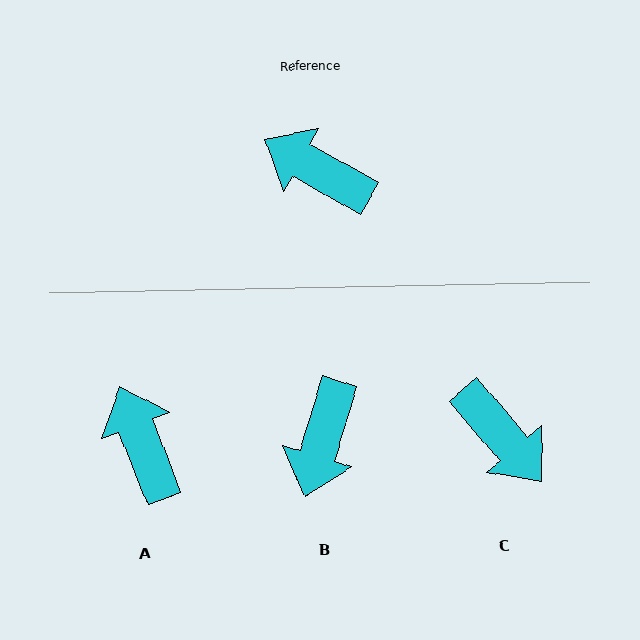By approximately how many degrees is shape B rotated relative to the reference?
Approximately 103 degrees counter-clockwise.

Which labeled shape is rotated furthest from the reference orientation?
C, about 161 degrees away.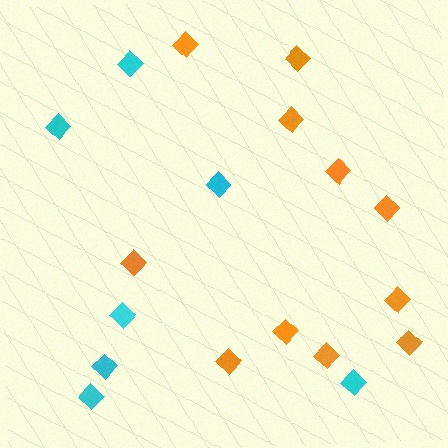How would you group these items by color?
There are 2 groups: one group of cyan diamonds (7) and one group of orange diamonds (11).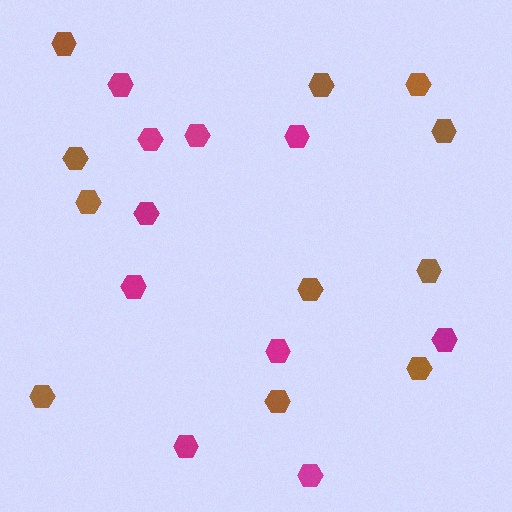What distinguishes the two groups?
There are 2 groups: one group of magenta hexagons (10) and one group of brown hexagons (11).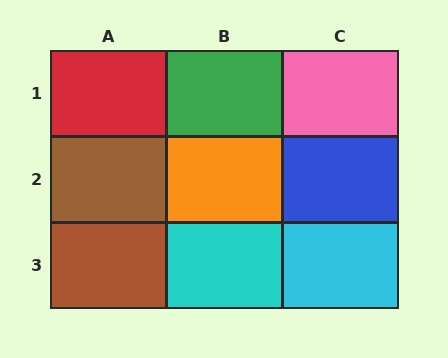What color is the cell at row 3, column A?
Brown.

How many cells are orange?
1 cell is orange.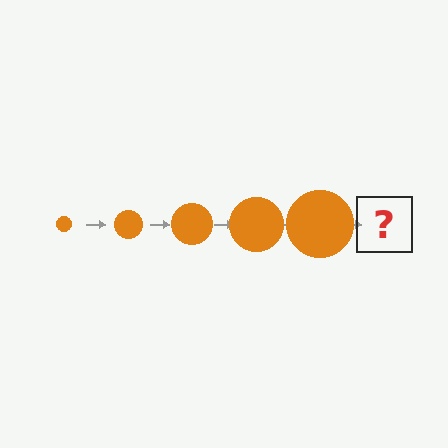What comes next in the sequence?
The next element should be an orange circle, larger than the previous one.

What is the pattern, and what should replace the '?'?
The pattern is that the circle gets progressively larger each step. The '?' should be an orange circle, larger than the previous one.